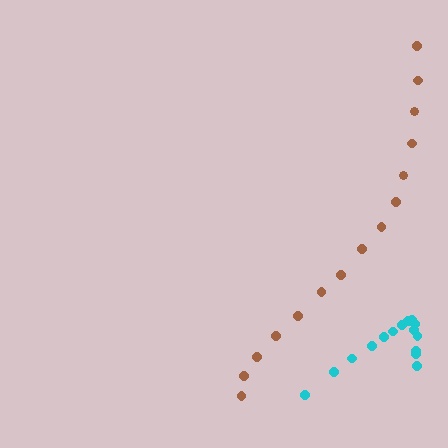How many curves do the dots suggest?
There are 2 distinct paths.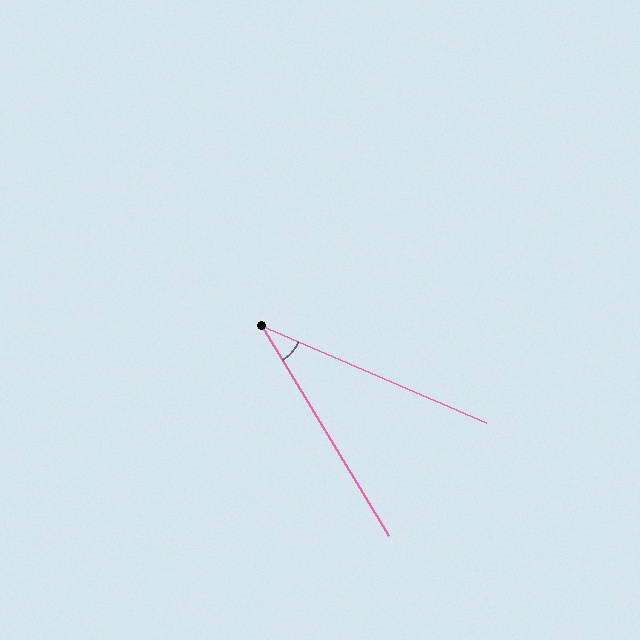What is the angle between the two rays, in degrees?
Approximately 36 degrees.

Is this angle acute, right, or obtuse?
It is acute.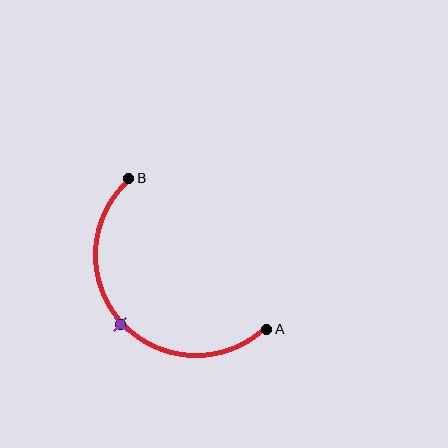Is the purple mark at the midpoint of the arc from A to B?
Yes. The purple mark lies on the arc at equal arc-length from both A and B — it is the arc midpoint.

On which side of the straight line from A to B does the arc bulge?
The arc bulges below and to the left of the straight line connecting A and B.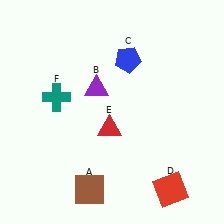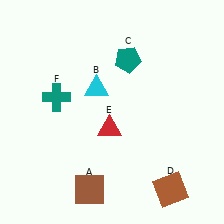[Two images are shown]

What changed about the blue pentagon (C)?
In Image 1, C is blue. In Image 2, it changed to teal.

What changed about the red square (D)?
In Image 1, D is red. In Image 2, it changed to brown.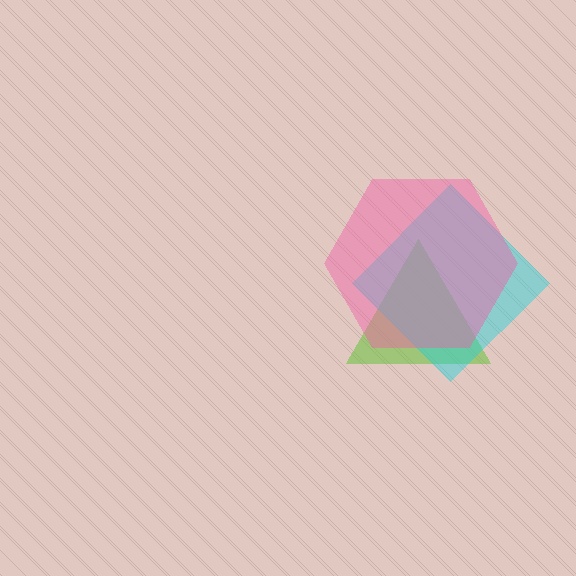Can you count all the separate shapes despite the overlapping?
Yes, there are 3 separate shapes.